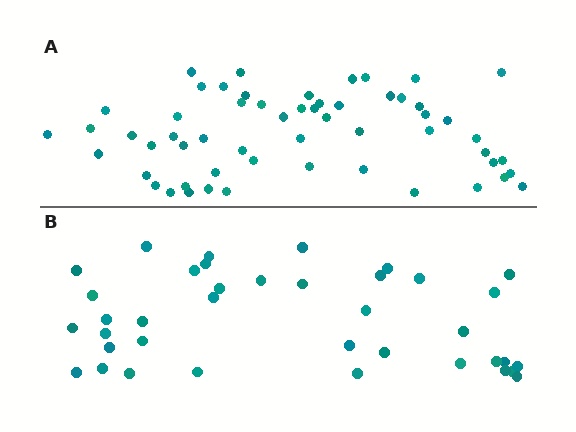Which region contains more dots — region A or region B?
Region A (the top region) has more dots.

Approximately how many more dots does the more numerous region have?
Region A has approximately 20 more dots than region B.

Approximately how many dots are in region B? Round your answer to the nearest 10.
About 40 dots. (The exact count is 38, which rounds to 40.)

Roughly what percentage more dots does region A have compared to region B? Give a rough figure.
About 50% more.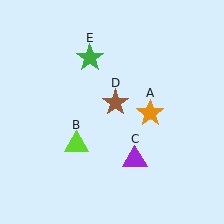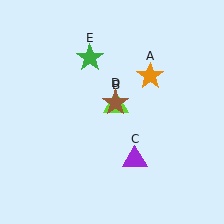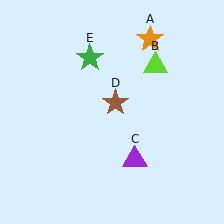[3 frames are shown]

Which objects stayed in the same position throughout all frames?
Purple triangle (object C) and brown star (object D) and green star (object E) remained stationary.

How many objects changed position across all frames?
2 objects changed position: orange star (object A), lime triangle (object B).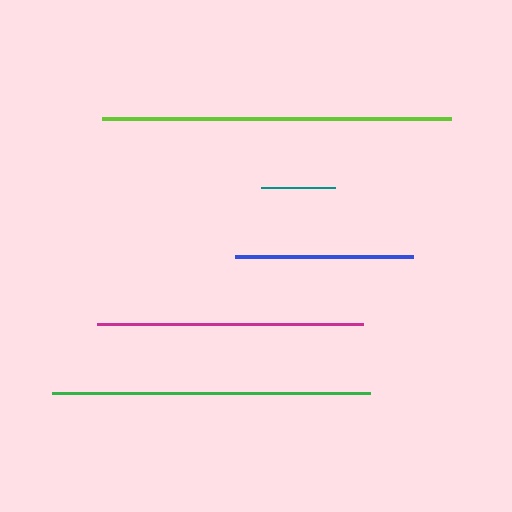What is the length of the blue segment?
The blue segment is approximately 178 pixels long.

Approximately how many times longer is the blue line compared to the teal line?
The blue line is approximately 2.4 times the length of the teal line.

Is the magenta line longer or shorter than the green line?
The green line is longer than the magenta line.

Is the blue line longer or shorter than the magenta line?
The magenta line is longer than the blue line.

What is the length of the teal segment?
The teal segment is approximately 74 pixels long.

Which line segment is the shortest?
The teal line is the shortest at approximately 74 pixels.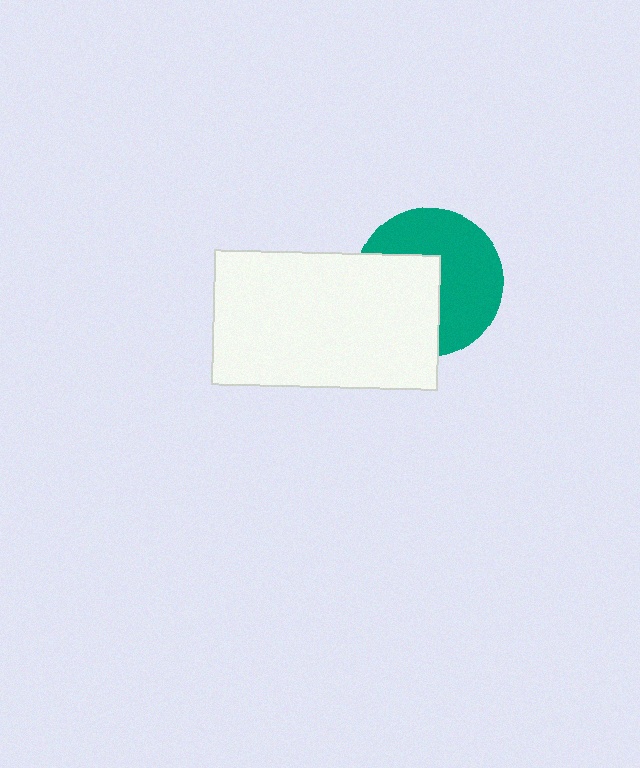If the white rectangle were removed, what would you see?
You would see the complete teal circle.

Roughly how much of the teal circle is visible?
About half of it is visible (roughly 57%).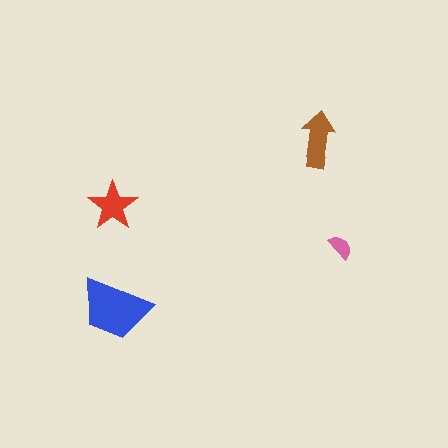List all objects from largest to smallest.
The blue trapezoid, the brown arrow, the red star, the pink semicircle.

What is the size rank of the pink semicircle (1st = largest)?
4th.